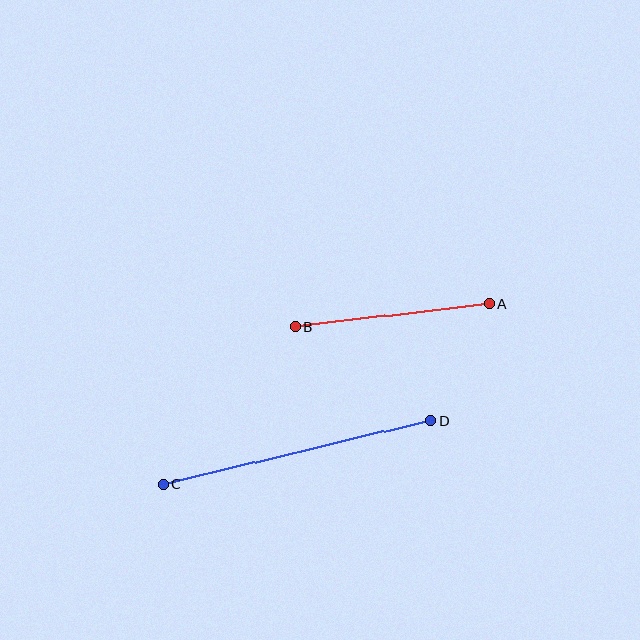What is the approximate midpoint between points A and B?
The midpoint is at approximately (392, 315) pixels.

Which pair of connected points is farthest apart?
Points C and D are farthest apart.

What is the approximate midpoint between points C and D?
The midpoint is at approximately (297, 452) pixels.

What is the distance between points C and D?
The distance is approximately 276 pixels.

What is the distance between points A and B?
The distance is approximately 196 pixels.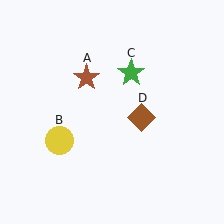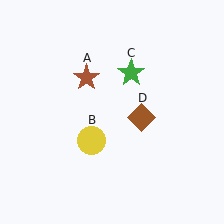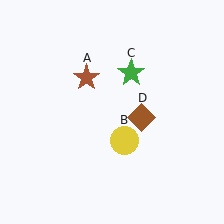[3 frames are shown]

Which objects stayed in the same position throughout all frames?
Brown star (object A) and green star (object C) and brown diamond (object D) remained stationary.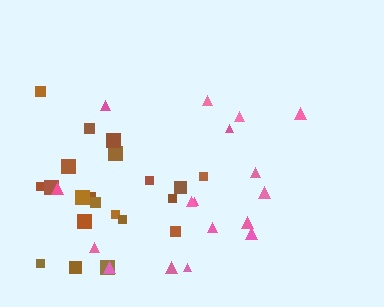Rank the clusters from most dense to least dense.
brown, pink.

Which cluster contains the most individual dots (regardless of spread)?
Brown (21).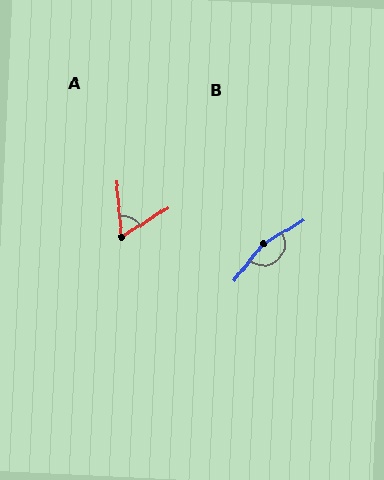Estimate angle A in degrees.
Approximately 63 degrees.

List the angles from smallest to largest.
A (63°), B (158°).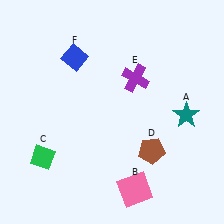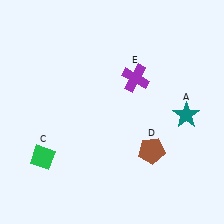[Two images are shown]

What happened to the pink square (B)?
The pink square (B) was removed in Image 2. It was in the bottom-right area of Image 1.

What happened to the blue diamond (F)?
The blue diamond (F) was removed in Image 2. It was in the top-left area of Image 1.